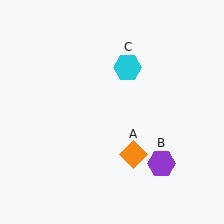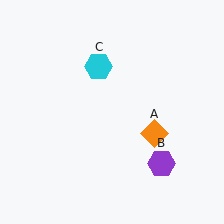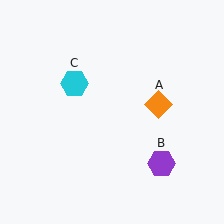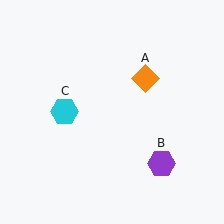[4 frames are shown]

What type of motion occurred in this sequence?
The orange diamond (object A), cyan hexagon (object C) rotated counterclockwise around the center of the scene.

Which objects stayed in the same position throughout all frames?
Purple hexagon (object B) remained stationary.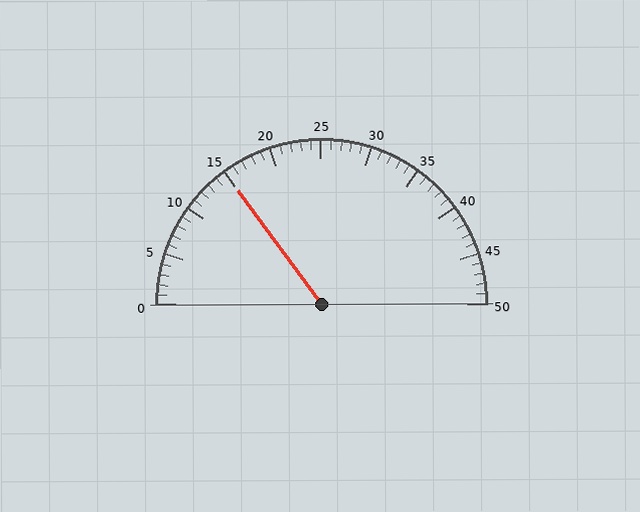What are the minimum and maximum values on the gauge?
The gauge ranges from 0 to 50.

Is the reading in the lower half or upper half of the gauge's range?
The reading is in the lower half of the range (0 to 50).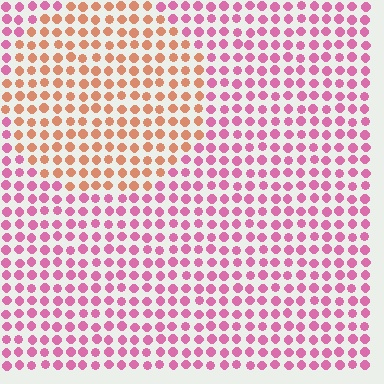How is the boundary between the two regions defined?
The boundary is defined purely by a slight shift in hue (about 51 degrees). Spacing, size, and orientation are identical on both sides.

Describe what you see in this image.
The image is filled with small pink elements in a uniform arrangement. A circle-shaped region is visible where the elements are tinted to a slightly different hue, forming a subtle color boundary.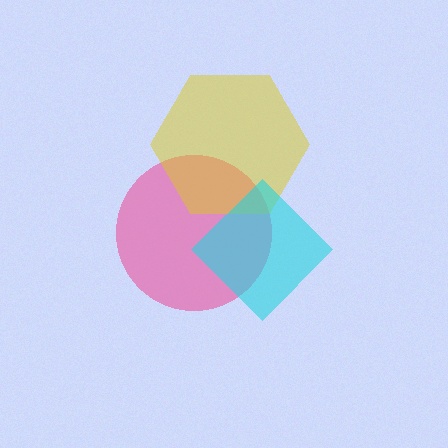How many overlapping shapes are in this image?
There are 3 overlapping shapes in the image.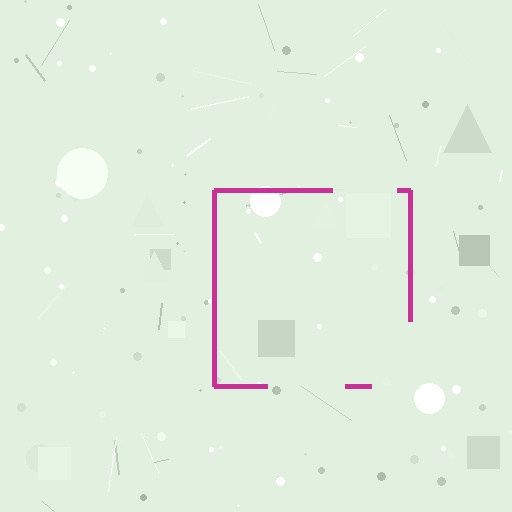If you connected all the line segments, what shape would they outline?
They would outline a square.